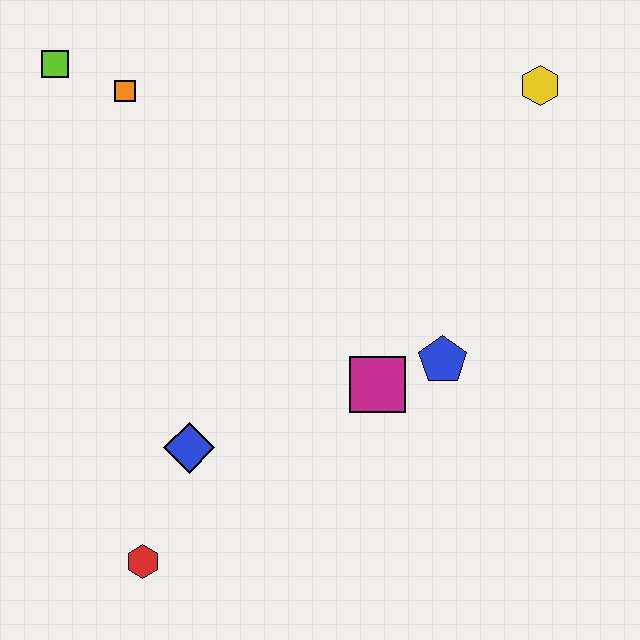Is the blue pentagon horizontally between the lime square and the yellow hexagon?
Yes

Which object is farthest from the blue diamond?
The yellow hexagon is farthest from the blue diamond.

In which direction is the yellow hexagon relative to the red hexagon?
The yellow hexagon is above the red hexagon.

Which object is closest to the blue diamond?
The red hexagon is closest to the blue diamond.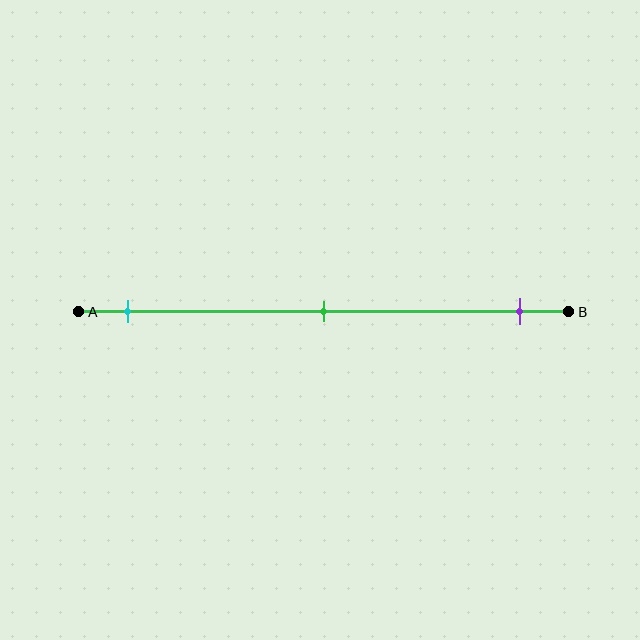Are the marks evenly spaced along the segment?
Yes, the marks are approximately evenly spaced.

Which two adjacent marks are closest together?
The cyan and green marks are the closest adjacent pair.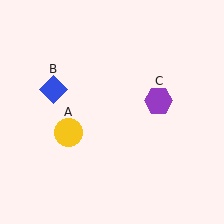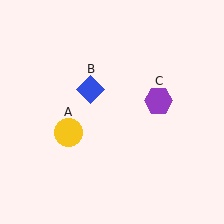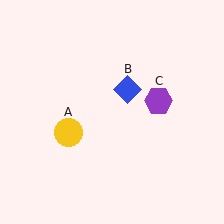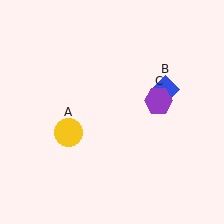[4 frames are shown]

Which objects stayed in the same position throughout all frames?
Yellow circle (object A) and purple hexagon (object C) remained stationary.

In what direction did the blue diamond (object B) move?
The blue diamond (object B) moved right.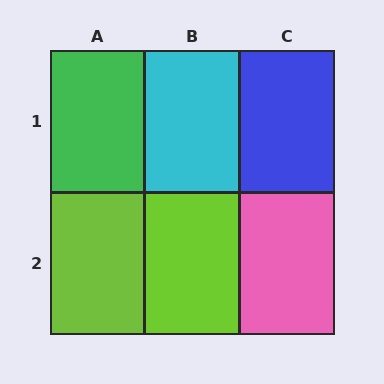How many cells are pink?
1 cell is pink.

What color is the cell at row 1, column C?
Blue.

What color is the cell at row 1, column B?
Cyan.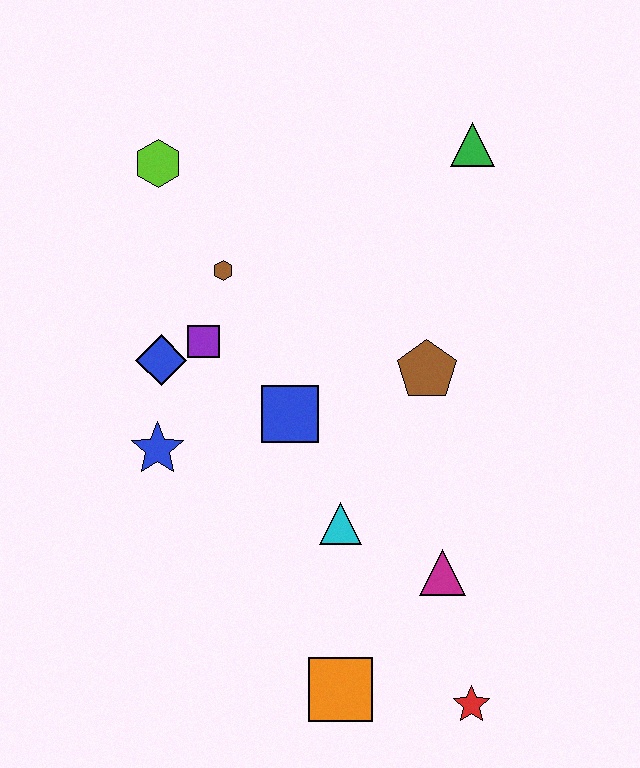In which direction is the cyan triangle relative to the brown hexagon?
The cyan triangle is below the brown hexagon.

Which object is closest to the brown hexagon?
The purple square is closest to the brown hexagon.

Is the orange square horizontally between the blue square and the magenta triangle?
Yes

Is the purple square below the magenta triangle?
No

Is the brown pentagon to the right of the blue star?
Yes